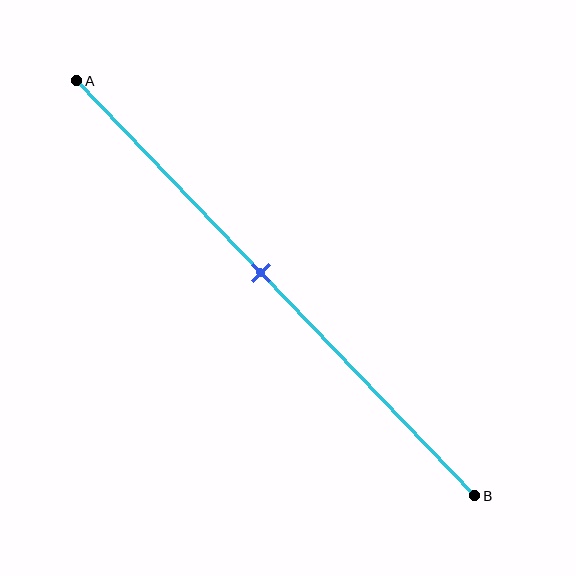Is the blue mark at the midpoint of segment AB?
No, the mark is at about 45% from A, not at the 50% midpoint.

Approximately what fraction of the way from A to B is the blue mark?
The blue mark is approximately 45% of the way from A to B.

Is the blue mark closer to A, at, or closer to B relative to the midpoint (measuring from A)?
The blue mark is closer to point A than the midpoint of segment AB.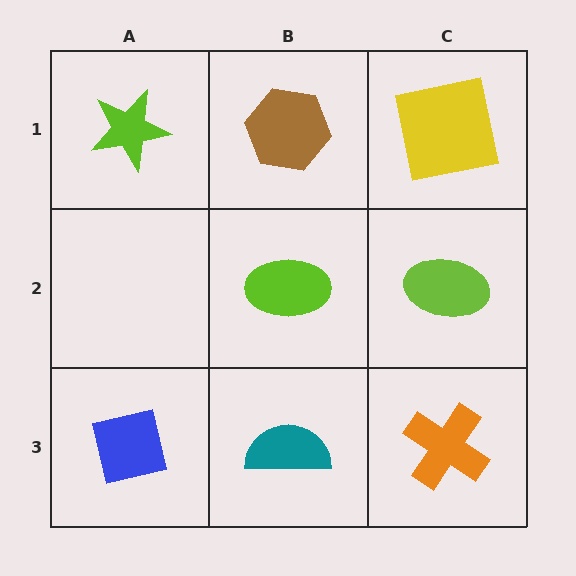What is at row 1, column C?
A yellow square.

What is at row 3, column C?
An orange cross.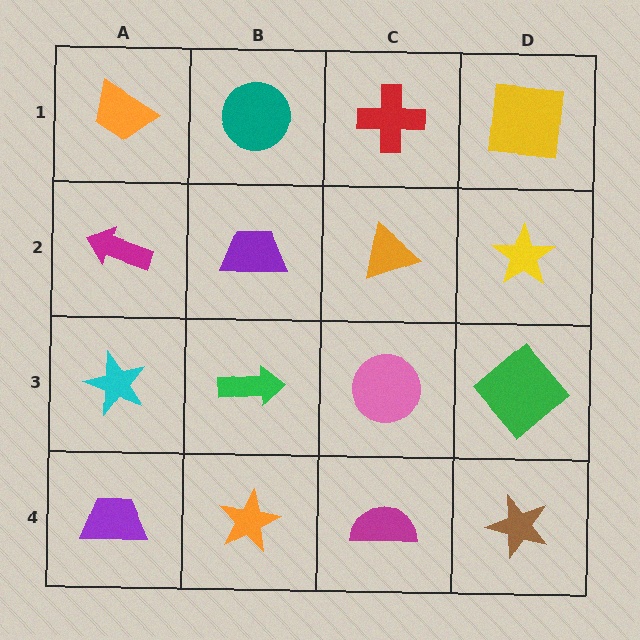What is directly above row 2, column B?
A teal circle.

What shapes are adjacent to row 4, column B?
A green arrow (row 3, column B), a purple trapezoid (row 4, column A), a magenta semicircle (row 4, column C).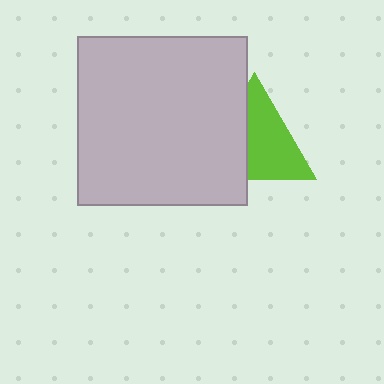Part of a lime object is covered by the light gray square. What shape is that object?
It is a triangle.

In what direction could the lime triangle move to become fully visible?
The lime triangle could move right. That would shift it out from behind the light gray square entirely.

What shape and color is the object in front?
The object in front is a light gray square.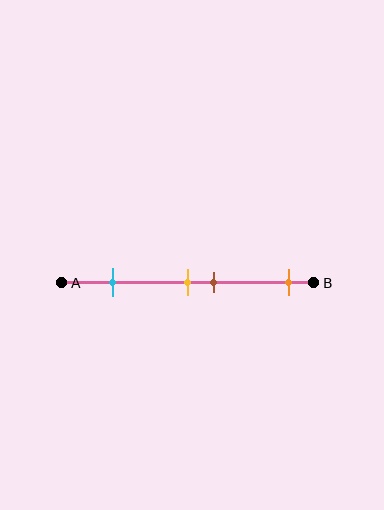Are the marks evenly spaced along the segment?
No, the marks are not evenly spaced.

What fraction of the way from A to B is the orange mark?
The orange mark is approximately 90% (0.9) of the way from A to B.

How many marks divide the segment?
There are 4 marks dividing the segment.